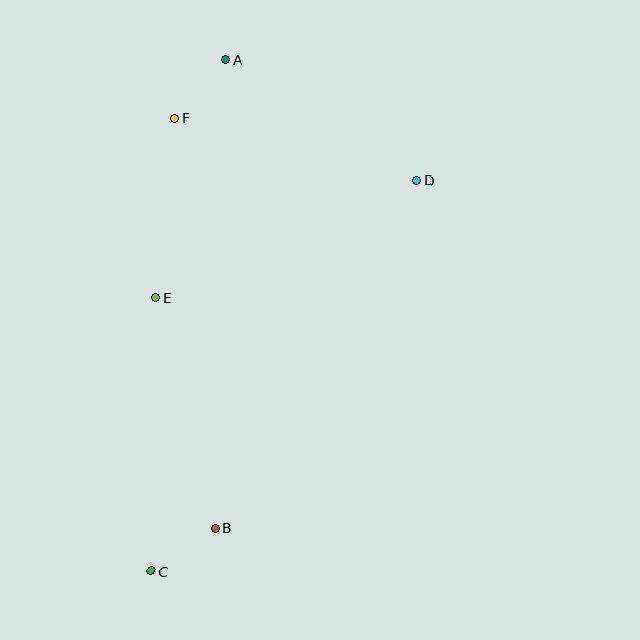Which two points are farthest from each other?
Points A and C are farthest from each other.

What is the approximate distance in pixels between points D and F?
The distance between D and F is approximately 249 pixels.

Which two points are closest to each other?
Points A and F are closest to each other.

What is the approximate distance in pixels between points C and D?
The distance between C and D is approximately 473 pixels.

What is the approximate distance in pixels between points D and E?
The distance between D and E is approximately 287 pixels.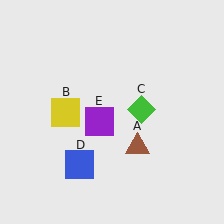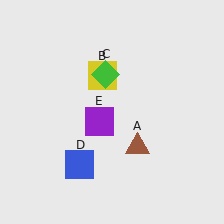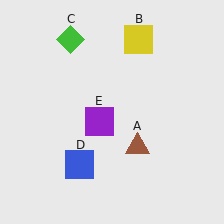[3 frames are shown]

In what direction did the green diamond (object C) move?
The green diamond (object C) moved up and to the left.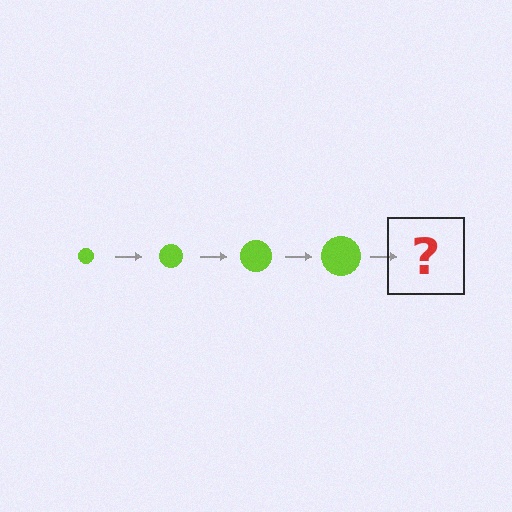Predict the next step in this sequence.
The next step is a lime circle, larger than the previous one.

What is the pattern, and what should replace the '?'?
The pattern is that the circle gets progressively larger each step. The '?' should be a lime circle, larger than the previous one.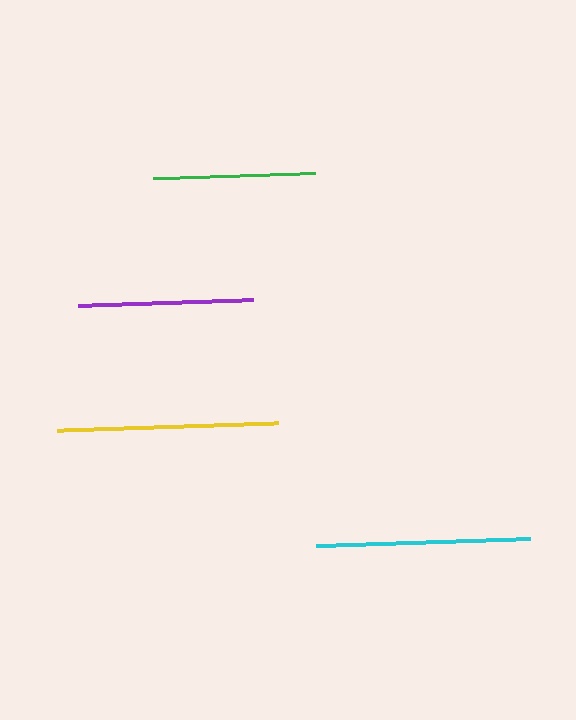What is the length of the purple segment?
The purple segment is approximately 175 pixels long.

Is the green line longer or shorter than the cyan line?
The cyan line is longer than the green line.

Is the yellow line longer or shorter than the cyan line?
The yellow line is longer than the cyan line.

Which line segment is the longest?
The yellow line is the longest at approximately 221 pixels.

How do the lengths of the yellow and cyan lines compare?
The yellow and cyan lines are approximately the same length.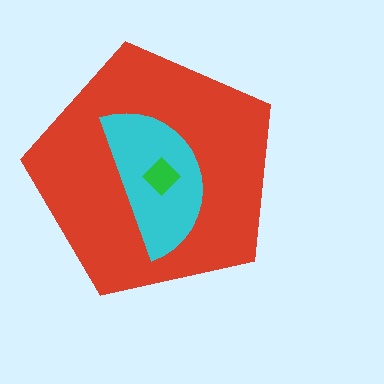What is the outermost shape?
The red pentagon.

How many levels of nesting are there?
3.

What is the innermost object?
The green diamond.